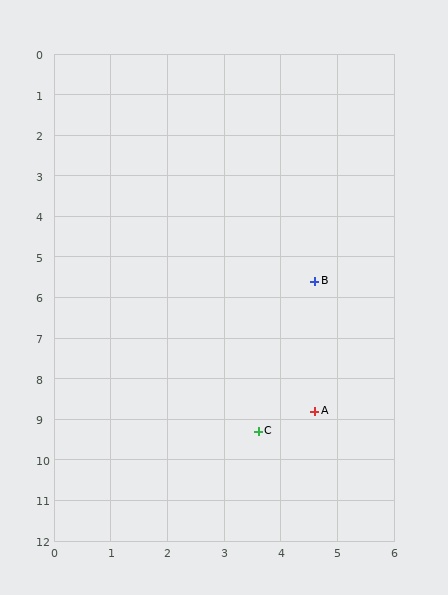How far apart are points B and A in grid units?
Points B and A are about 3.2 grid units apart.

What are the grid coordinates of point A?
Point A is at approximately (4.6, 8.8).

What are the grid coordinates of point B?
Point B is at approximately (4.6, 5.6).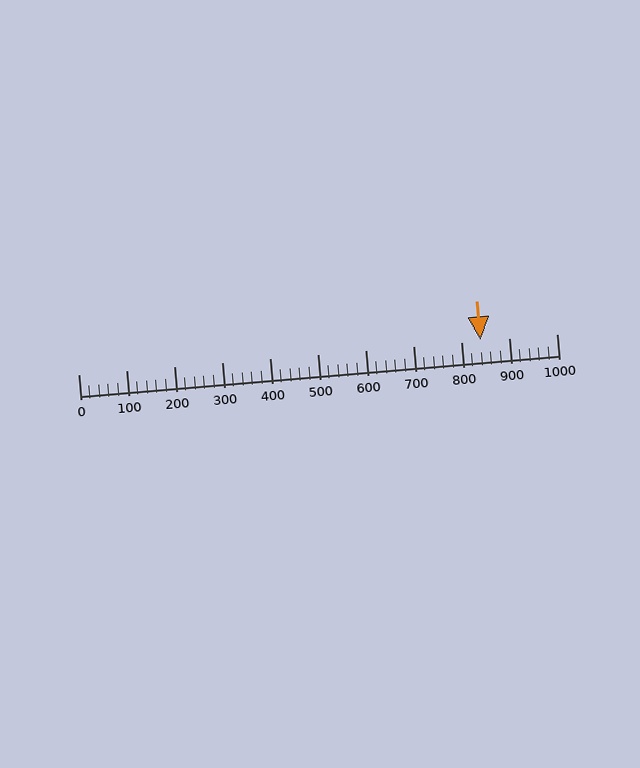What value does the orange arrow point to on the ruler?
The orange arrow points to approximately 840.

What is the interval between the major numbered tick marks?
The major tick marks are spaced 100 units apart.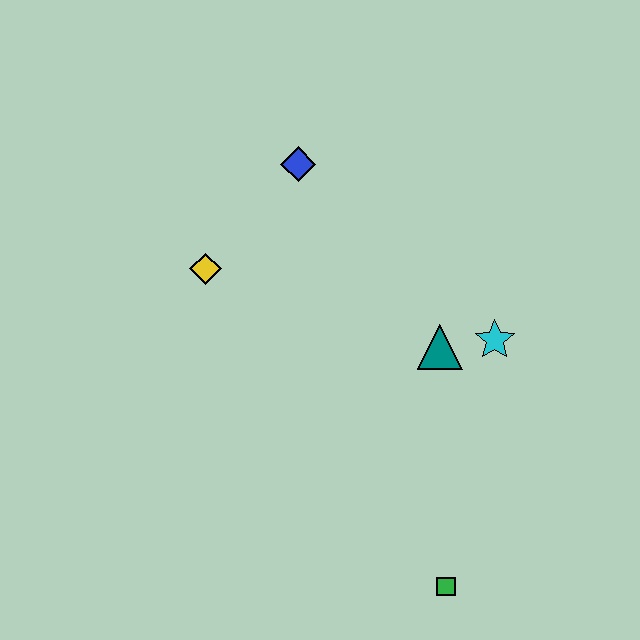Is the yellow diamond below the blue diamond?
Yes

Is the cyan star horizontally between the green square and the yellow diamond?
No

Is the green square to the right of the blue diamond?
Yes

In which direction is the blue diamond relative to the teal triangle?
The blue diamond is above the teal triangle.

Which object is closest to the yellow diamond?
The blue diamond is closest to the yellow diamond.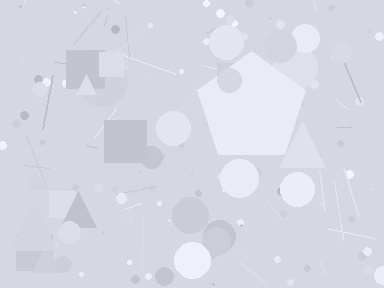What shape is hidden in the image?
A pentagon is hidden in the image.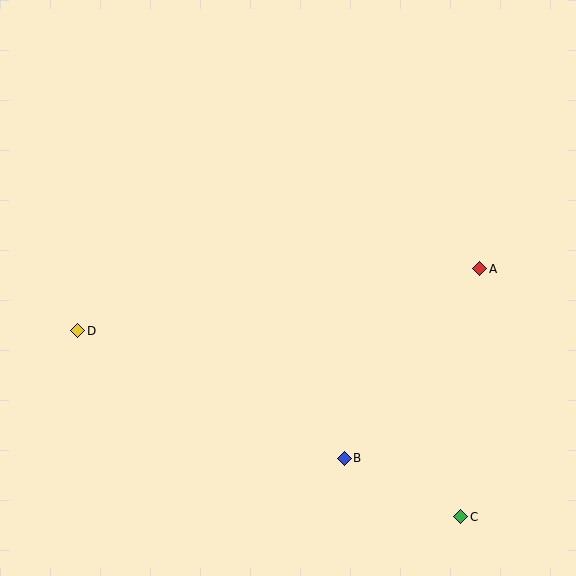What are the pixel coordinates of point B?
Point B is at (344, 459).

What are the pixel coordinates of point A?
Point A is at (480, 269).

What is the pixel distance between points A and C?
The distance between A and C is 249 pixels.